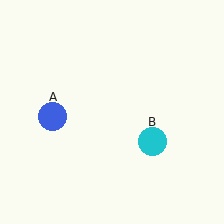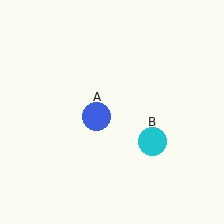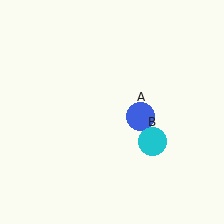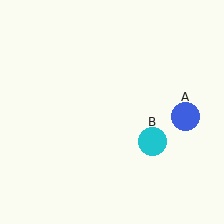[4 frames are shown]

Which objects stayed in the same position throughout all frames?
Cyan circle (object B) remained stationary.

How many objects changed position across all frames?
1 object changed position: blue circle (object A).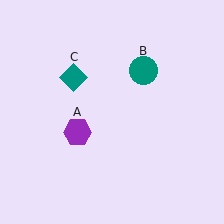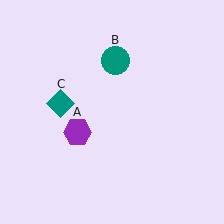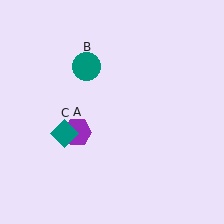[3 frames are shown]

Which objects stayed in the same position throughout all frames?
Purple hexagon (object A) remained stationary.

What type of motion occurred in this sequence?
The teal circle (object B), teal diamond (object C) rotated counterclockwise around the center of the scene.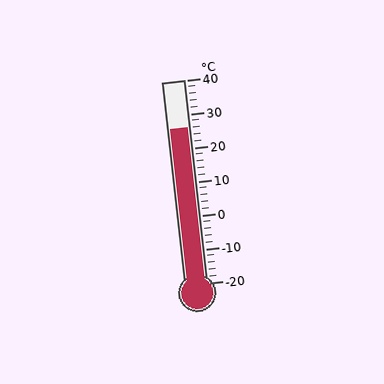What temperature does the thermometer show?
The thermometer shows approximately 26°C.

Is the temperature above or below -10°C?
The temperature is above -10°C.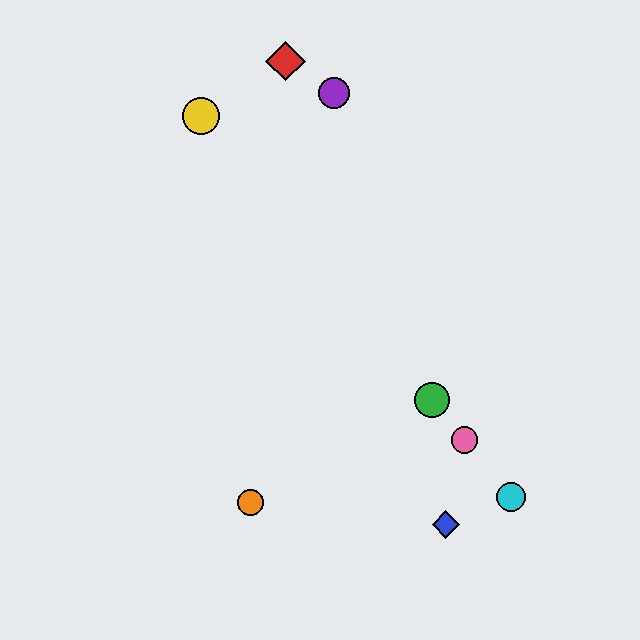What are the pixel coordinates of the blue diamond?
The blue diamond is at (446, 524).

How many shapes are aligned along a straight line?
4 shapes (the green circle, the yellow circle, the cyan circle, the pink circle) are aligned along a straight line.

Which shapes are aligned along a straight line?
The green circle, the yellow circle, the cyan circle, the pink circle are aligned along a straight line.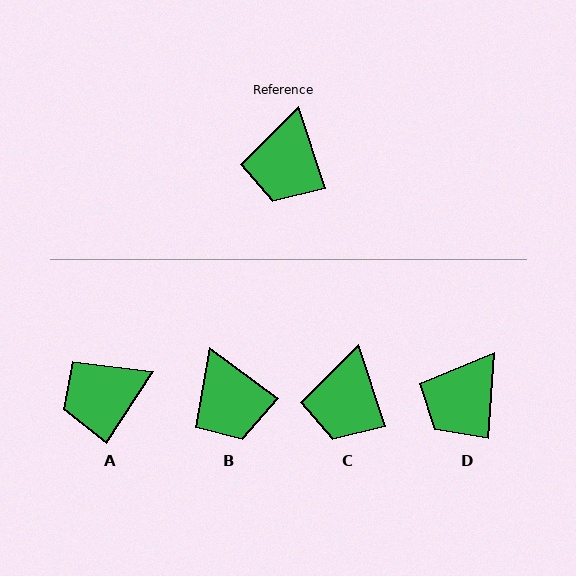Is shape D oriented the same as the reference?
No, it is off by about 23 degrees.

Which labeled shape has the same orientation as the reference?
C.